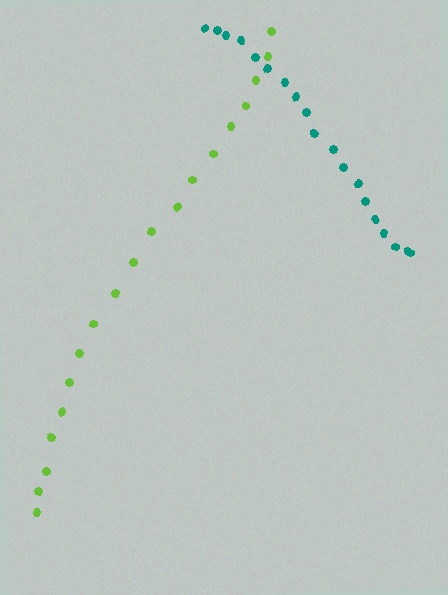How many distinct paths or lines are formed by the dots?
There are 2 distinct paths.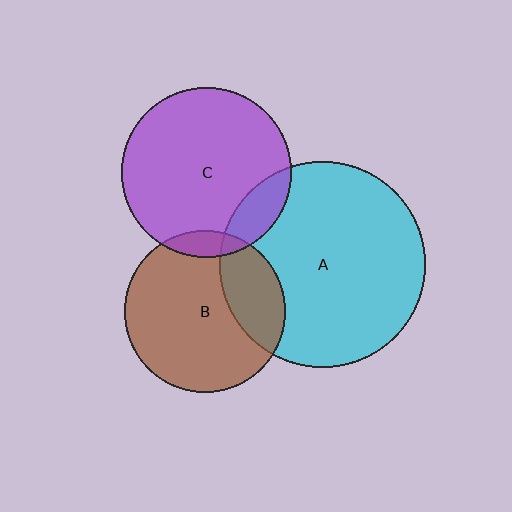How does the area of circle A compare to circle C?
Approximately 1.5 times.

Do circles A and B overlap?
Yes.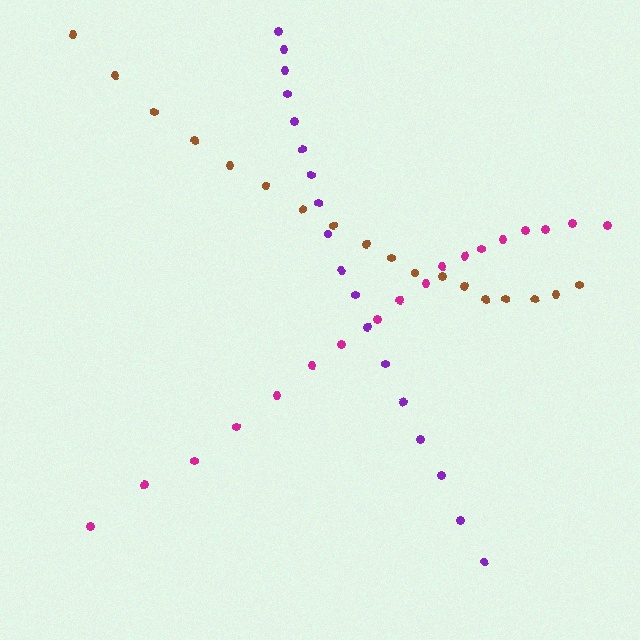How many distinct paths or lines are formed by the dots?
There are 3 distinct paths.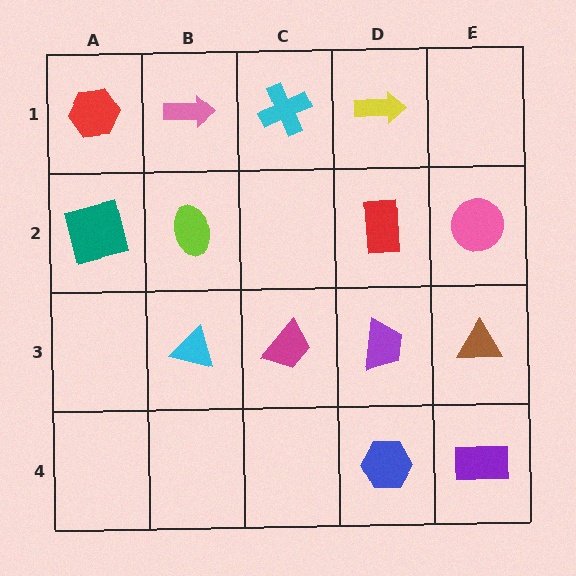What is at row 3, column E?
A brown triangle.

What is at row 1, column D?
A yellow arrow.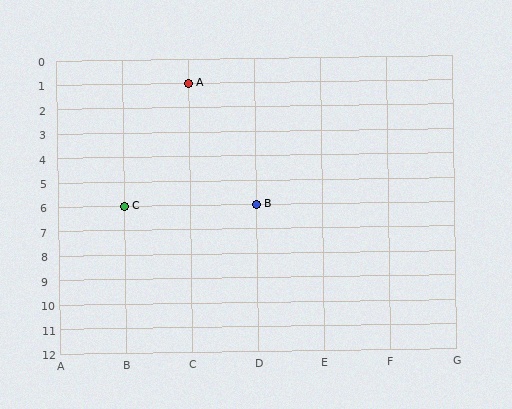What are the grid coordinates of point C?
Point C is at grid coordinates (B, 6).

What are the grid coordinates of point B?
Point B is at grid coordinates (D, 6).